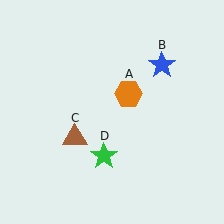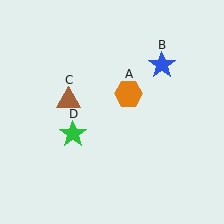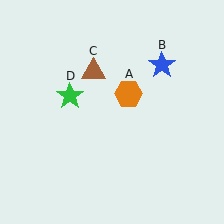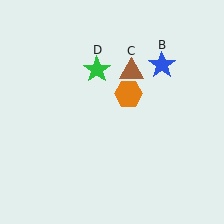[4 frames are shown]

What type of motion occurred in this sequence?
The brown triangle (object C), green star (object D) rotated clockwise around the center of the scene.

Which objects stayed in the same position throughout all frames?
Orange hexagon (object A) and blue star (object B) remained stationary.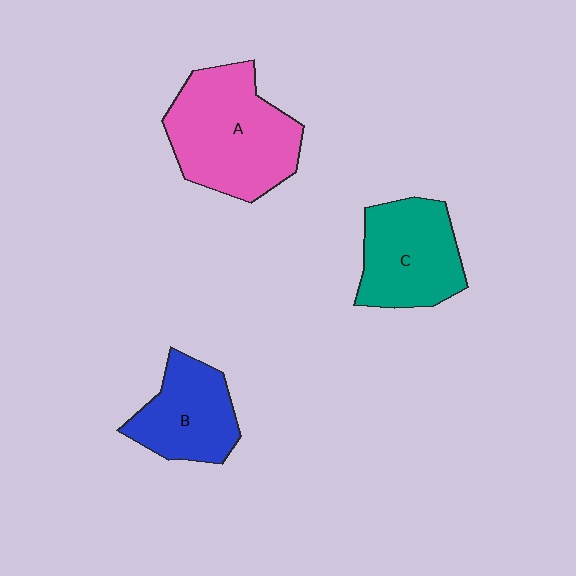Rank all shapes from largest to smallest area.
From largest to smallest: A (pink), C (teal), B (blue).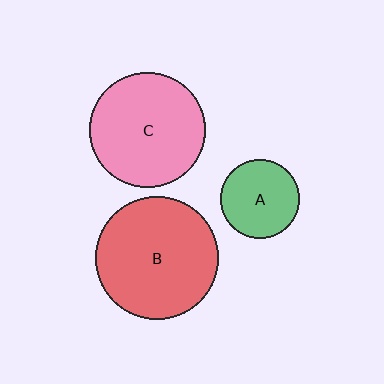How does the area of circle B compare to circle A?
Approximately 2.4 times.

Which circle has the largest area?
Circle B (red).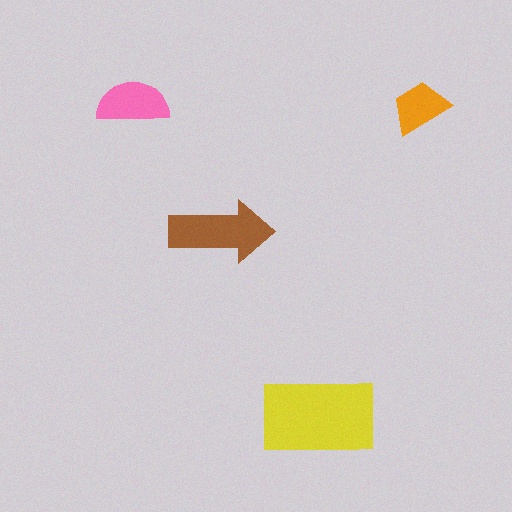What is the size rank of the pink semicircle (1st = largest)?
3rd.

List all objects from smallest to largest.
The orange trapezoid, the pink semicircle, the brown arrow, the yellow rectangle.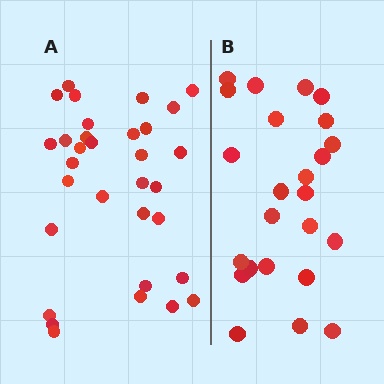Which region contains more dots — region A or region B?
Region A (the left region) has more dots.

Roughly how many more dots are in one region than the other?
Region A has roughly 8 or so more dots than region B.